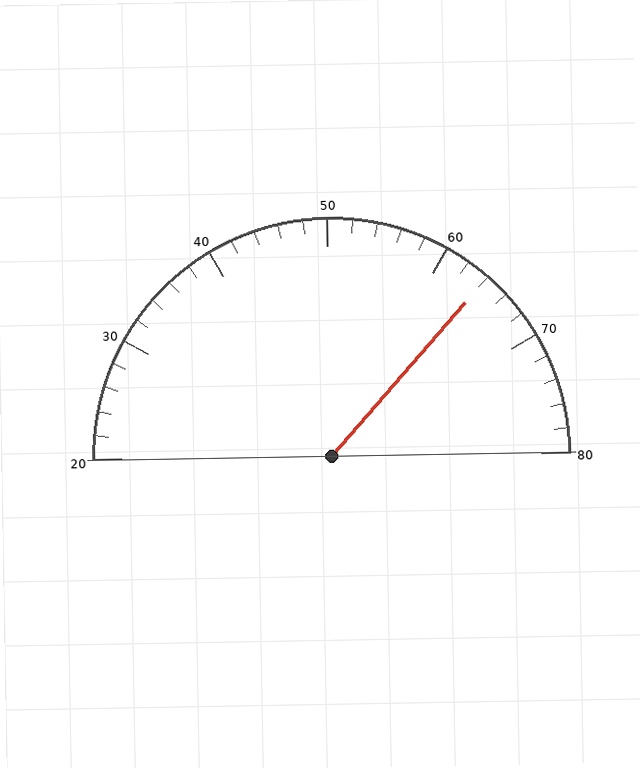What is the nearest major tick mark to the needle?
The nearest major tick mark is 60.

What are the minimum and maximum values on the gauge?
The gauge ranges from 20 to 80.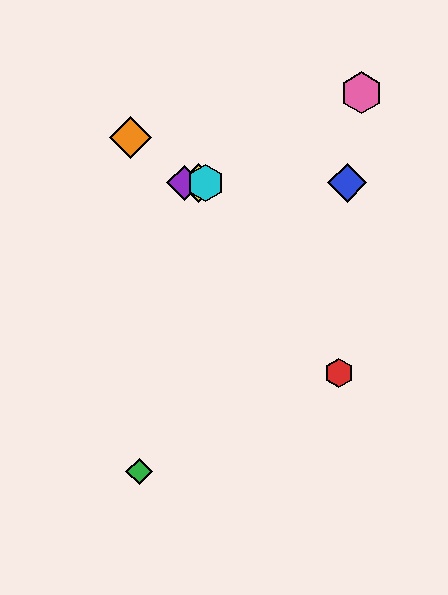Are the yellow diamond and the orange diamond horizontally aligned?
No, the yellow diamond is at y≈183 and the orange diamond is at y≈138.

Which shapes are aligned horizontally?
The blue diamond, the yellow diamond, the purple diamond, the cyan hexagon are aligned horizontally.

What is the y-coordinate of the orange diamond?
The orange diamond is at y≈138.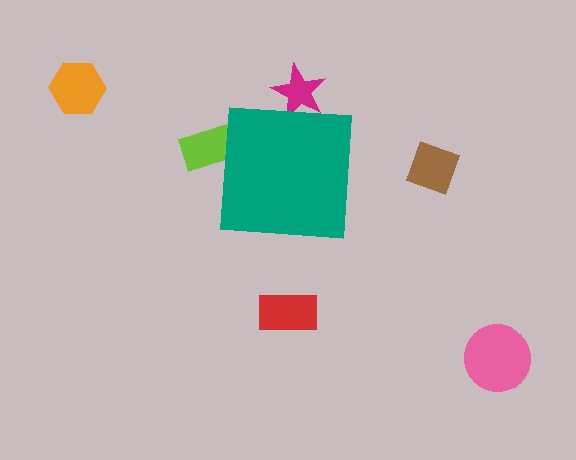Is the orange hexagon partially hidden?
No, the orange hexagon is fully visible.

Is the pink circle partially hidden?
No, the pink circle is fully visible.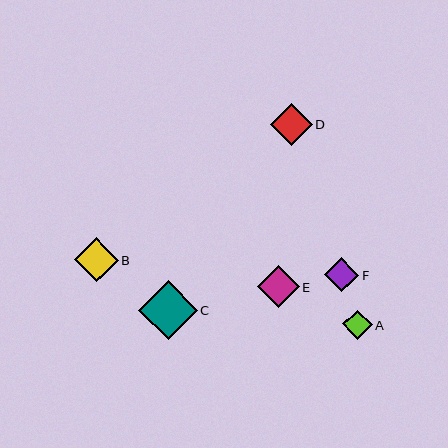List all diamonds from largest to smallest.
From largest to smallest: C, B, E, D, F, A.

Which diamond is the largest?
Diamond C is the largest with a size of approximately 59 pixels.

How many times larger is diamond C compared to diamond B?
Diamond C is approximately 1.3 times the size of diamond B.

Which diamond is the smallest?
Diamond A is the smallest with a size of approximately 30 pixels.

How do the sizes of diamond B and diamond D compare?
Diamond B and diamond D are approximately the same size.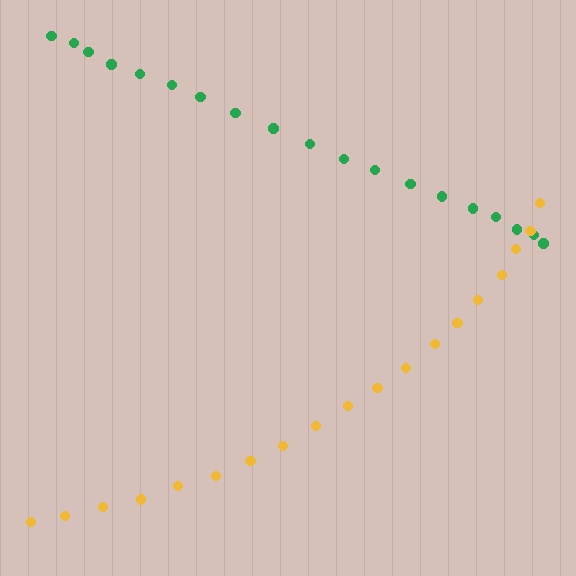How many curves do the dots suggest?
There are 2 distinct paths.